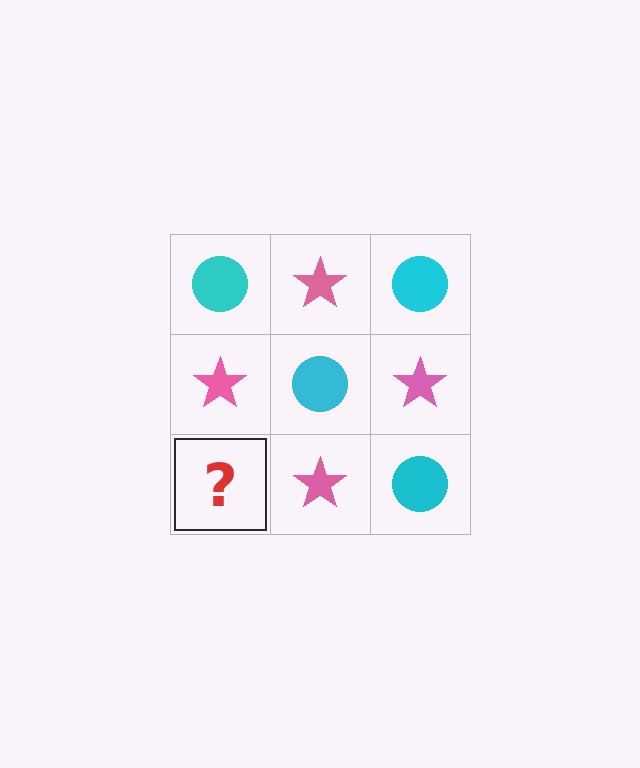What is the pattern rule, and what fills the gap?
The rule is that it alternates cyan circle and pink star in a checkerboard pattern. The gap should be filled with a cyan circle.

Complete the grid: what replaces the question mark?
The question mark should be replaced with a cyan circle.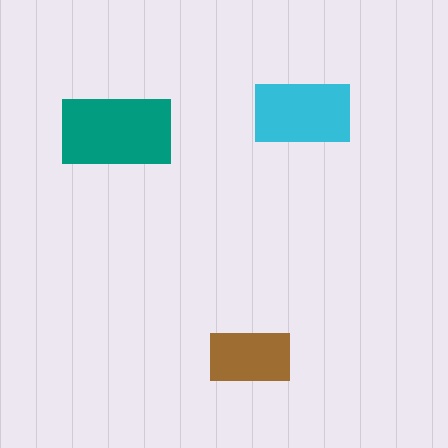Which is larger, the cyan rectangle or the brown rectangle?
The cyan one.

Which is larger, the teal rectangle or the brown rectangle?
The teal one.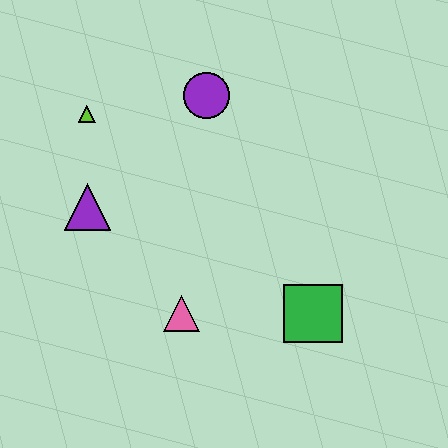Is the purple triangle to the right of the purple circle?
No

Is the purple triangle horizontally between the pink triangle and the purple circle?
No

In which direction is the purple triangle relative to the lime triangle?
The purple triangle is below the lime triangle.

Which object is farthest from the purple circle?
The green square is farthest from the purple circle.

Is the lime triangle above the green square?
Yes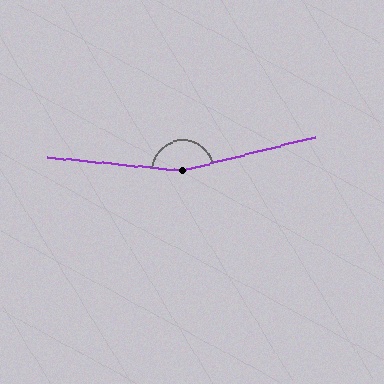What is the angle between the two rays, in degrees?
Approximately 160 degrees.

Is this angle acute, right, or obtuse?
It is obtuse.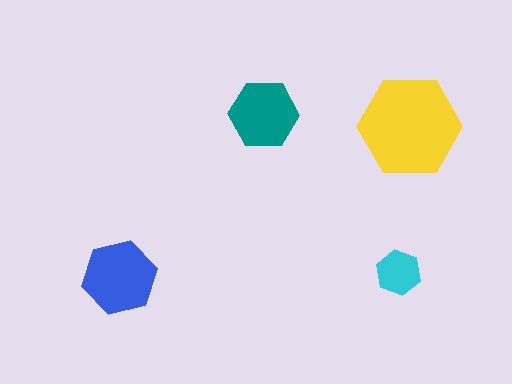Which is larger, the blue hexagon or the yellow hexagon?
The yellow one.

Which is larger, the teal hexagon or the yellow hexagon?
The yellow one.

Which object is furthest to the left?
The blue hexagon is leftmost.